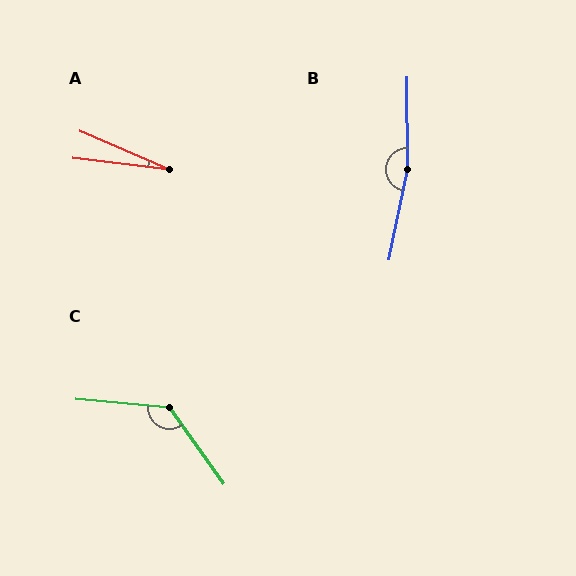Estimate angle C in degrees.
Approximately 131 degrees.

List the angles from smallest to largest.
A (17°), C (131°), B (168°).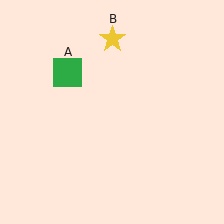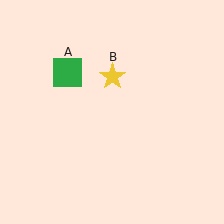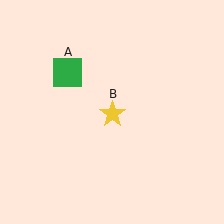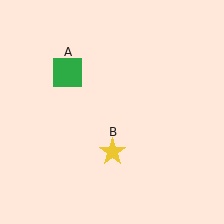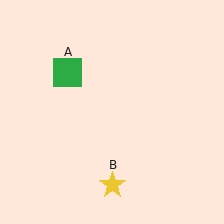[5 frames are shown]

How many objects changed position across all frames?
1 object changed position: yellow star (object B).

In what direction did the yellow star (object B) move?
The yellow star (object B) moved down.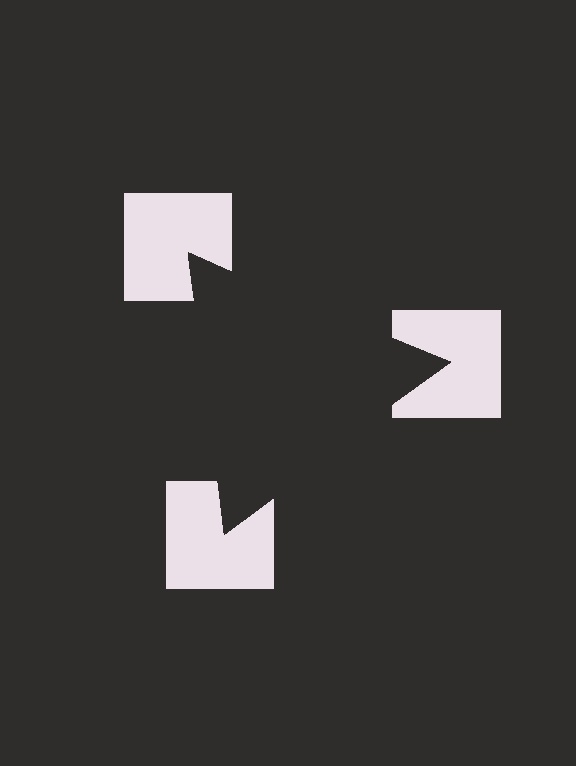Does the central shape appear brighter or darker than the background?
It typically appears slightly darker than the background, even though no actual brightness change is drawn.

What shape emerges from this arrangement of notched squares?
An illusory triangle — its edges are inferred from the aligned wedge cuts in the notched squares, not physically drawn.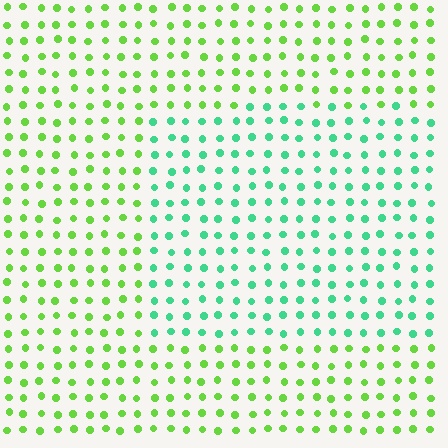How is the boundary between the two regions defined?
The boundary is defined purely by a slight shift in hue (about 46 degrees). Spacing, size, and orientation are identical on both sides.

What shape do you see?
I see a rectangle.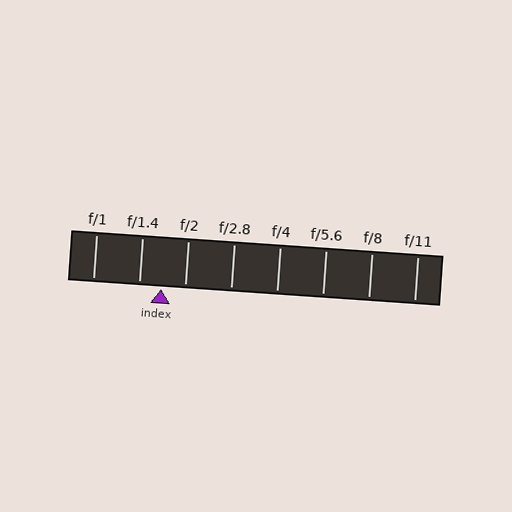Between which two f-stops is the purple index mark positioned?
The index mark is between f/1.4 and f/2.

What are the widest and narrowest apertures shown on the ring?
The widest aperture shown is f/1 and the narrowest is f/11.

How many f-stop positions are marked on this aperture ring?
There are 8 f-stop positions marked.